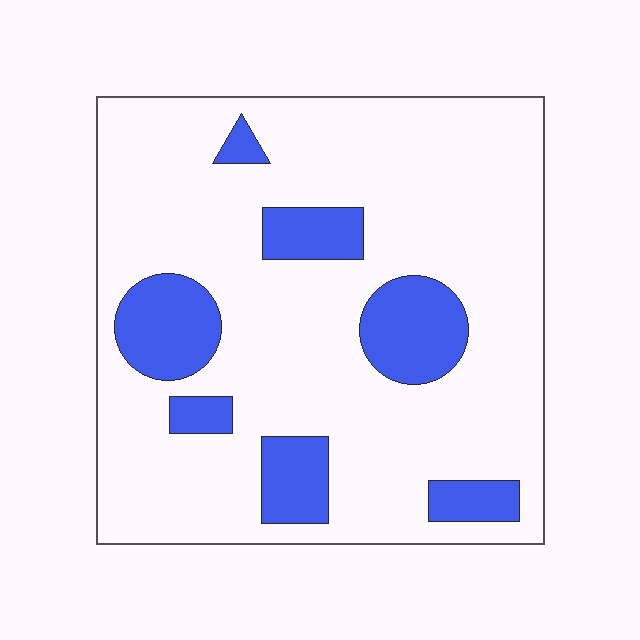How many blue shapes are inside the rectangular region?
7.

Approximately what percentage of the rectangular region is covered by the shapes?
Approximately 20%.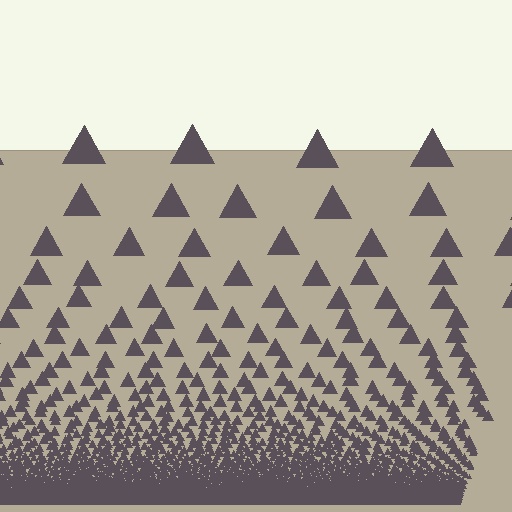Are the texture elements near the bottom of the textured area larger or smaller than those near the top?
Smaller. The gradient is inverted — elements near the bottom are smaller and denser.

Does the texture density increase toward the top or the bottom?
Density increases toward the bottom.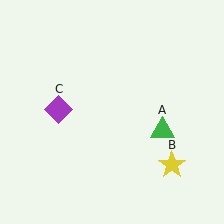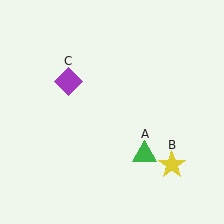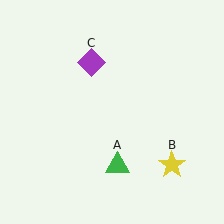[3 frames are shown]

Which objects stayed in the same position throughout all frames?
Yellow star (object B) remained stationary.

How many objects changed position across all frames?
2 objects changed position: green triangle (object A), purple diamond (object C).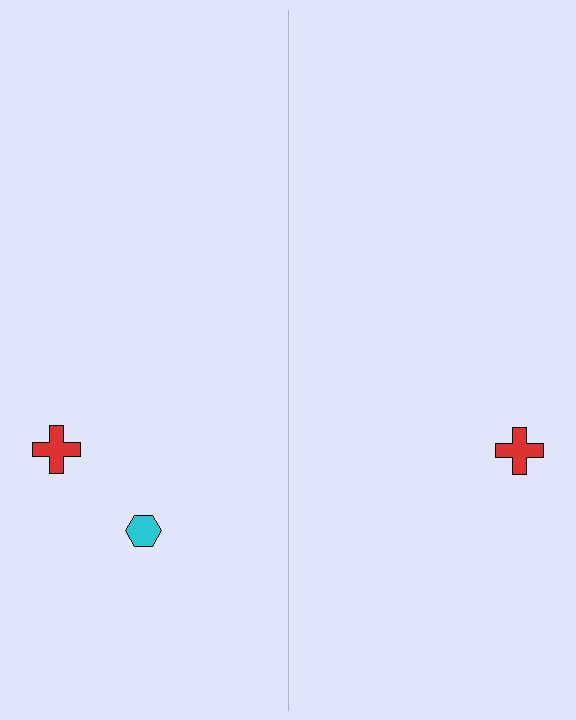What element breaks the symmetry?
A cyan hexagon is missing from the right side.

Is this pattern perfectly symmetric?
No, the pattern is not perfectly symmetric. A cyan hexagon is missing from the right side.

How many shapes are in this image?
There are 3 shapes in this image.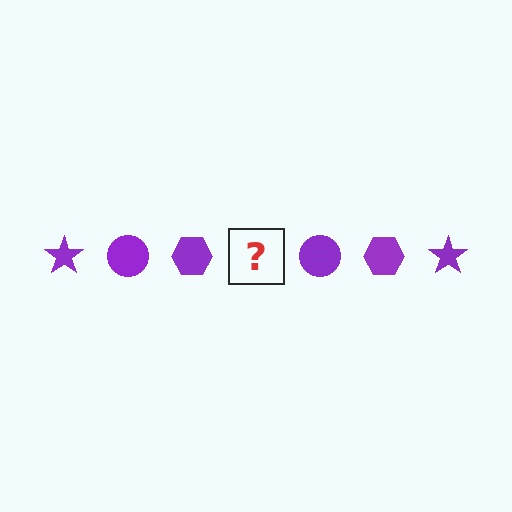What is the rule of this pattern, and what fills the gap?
The rule is that the pattern cycles through star, circle, hexagon shapes in purple. The gap should be filled with a purple star.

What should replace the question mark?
The question mark should be replaced with a purple star.